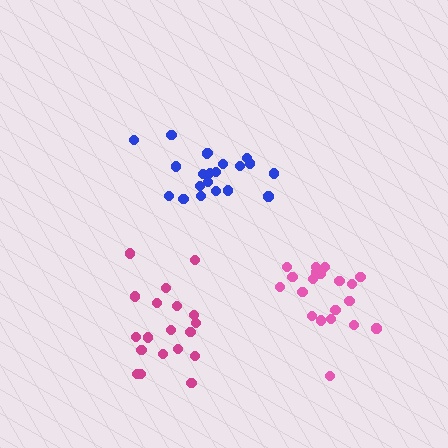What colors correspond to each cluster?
The clusters are colored: pink, blue, magenta.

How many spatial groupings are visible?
There are 3 spatial groupings.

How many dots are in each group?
Group 1: 21 dots, Group 2: 21 dots, Group 3: 19 dots (61 total).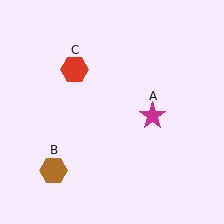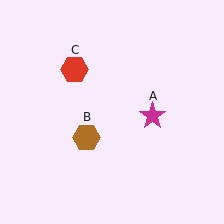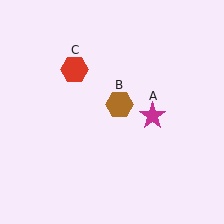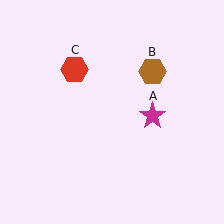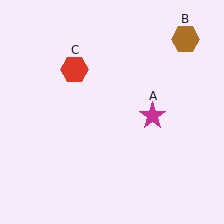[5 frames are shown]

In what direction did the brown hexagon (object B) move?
The brown hexagon (object B) moved up and to the right.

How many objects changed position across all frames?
1 object changed position: brown hexagon (object B).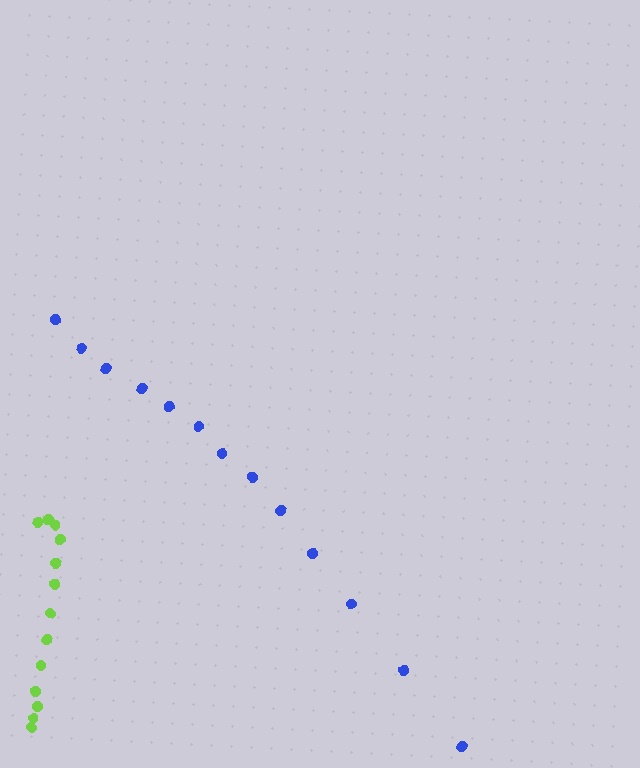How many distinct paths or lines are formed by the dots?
There are 2 distinct paths.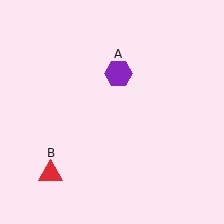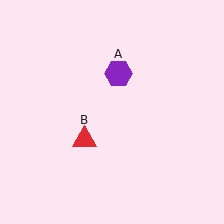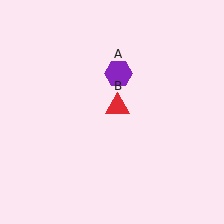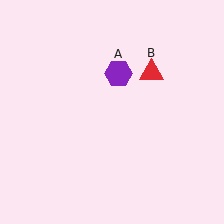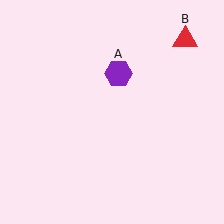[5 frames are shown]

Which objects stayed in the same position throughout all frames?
Purple hexagon (object A) remained stationary.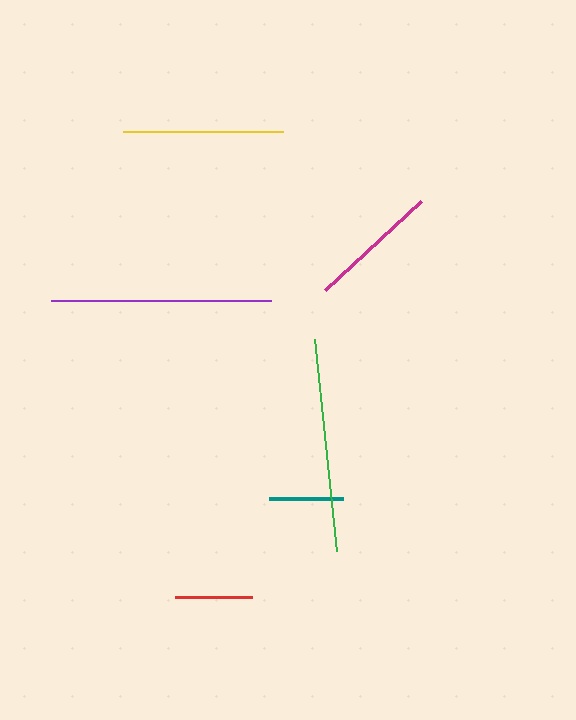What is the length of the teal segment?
The teal segment is approximately 74 pixels long.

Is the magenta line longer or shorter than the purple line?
The purple line is longer than the magenta line.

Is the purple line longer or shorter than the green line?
The purple line is longer than the green line.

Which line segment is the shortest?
The teal line is the shortest at approximately 74 pixels.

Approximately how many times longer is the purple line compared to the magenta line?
The purple line is approximately 1.7 times the length of the magenta line.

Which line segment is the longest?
The purple line is the longest at approximately 220 pixels.